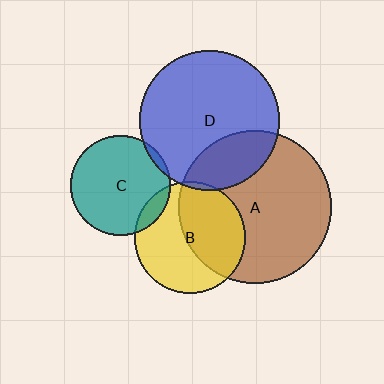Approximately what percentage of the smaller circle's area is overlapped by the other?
Approximately 5%.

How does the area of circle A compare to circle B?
Approximately 1.9 times.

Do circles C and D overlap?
Yes.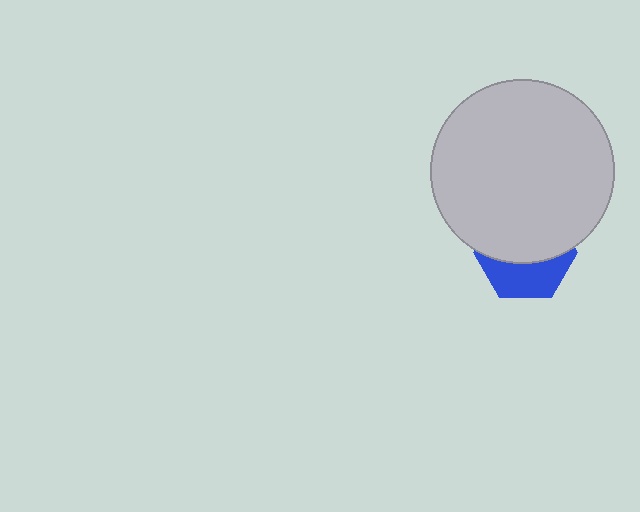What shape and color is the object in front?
The object in front is a light gray circle.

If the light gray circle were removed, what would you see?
You would see the complete blue hexagon.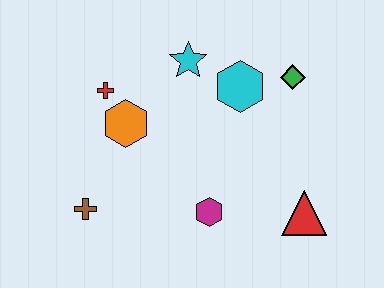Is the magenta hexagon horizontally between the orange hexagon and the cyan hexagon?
Yes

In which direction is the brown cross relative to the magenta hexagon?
The brown cross is to the left of the magenta hexagon.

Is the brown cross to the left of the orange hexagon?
Yes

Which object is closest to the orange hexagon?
The red cross is closest to the orange hexagon.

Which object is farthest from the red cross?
The red triangle is farthest from the red cross.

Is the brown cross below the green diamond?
Yes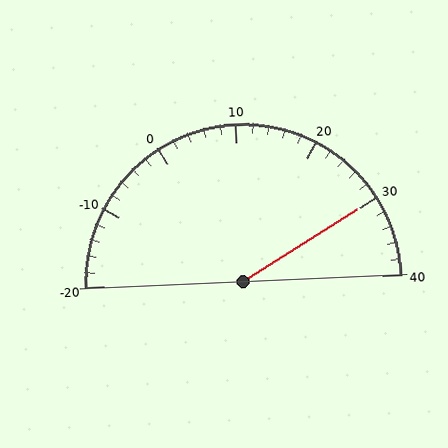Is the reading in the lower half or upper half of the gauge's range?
The reading is in the upper half of the range (-20 to 40).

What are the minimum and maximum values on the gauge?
The gauge ranges from -20 to 40.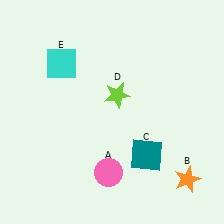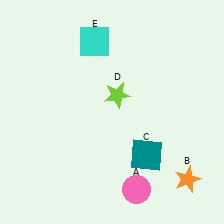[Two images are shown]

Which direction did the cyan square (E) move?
The cyan square (E) moved right.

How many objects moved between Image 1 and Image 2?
2 objects moved between the two images.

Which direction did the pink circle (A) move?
The pink circle (A) moved right.